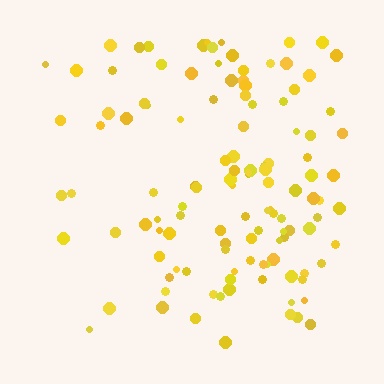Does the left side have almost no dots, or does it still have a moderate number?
Still a moderate number, just noticeably fewer than the right.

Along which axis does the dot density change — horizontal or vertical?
Horizontal.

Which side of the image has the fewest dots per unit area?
The left.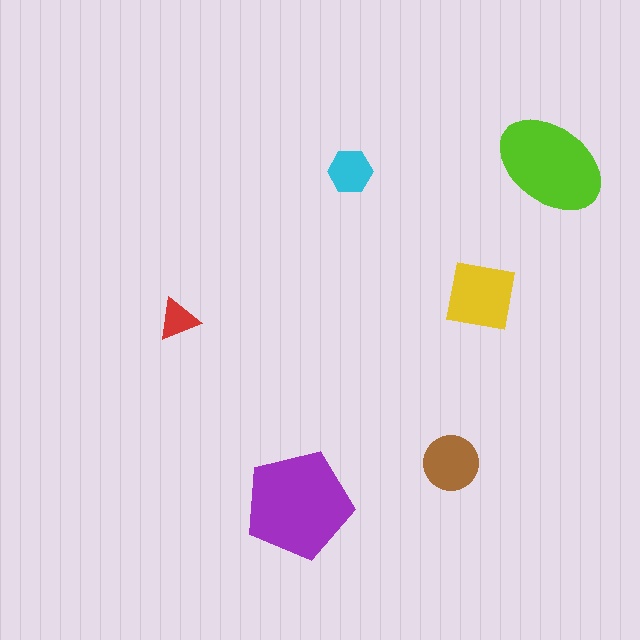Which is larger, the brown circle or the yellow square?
The yellow square.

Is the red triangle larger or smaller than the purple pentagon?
Smaller.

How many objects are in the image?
There are 6 objects in the image.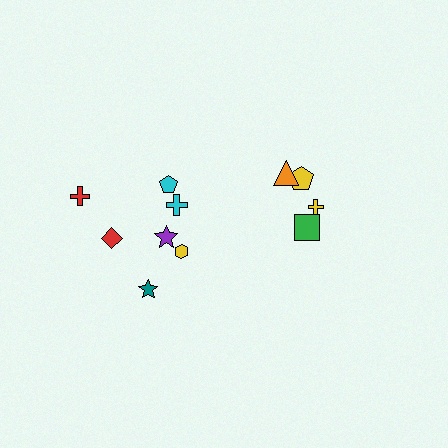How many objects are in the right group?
There are 4 objects.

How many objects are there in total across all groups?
There are 11 objects.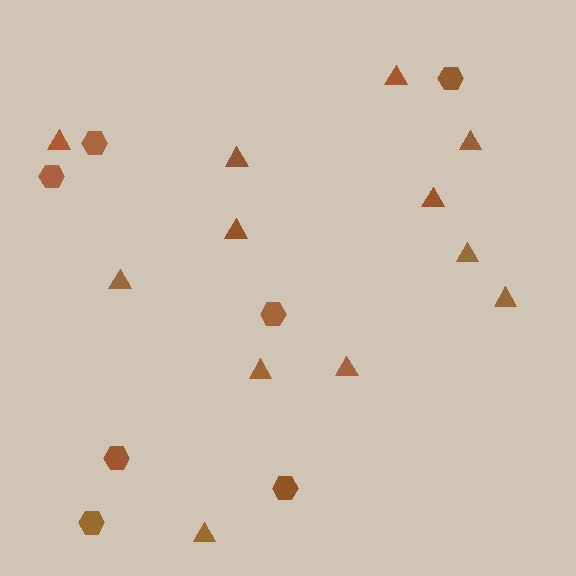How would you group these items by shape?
There are 2 groups: one group of triangles (12) and one group of hexagons (7).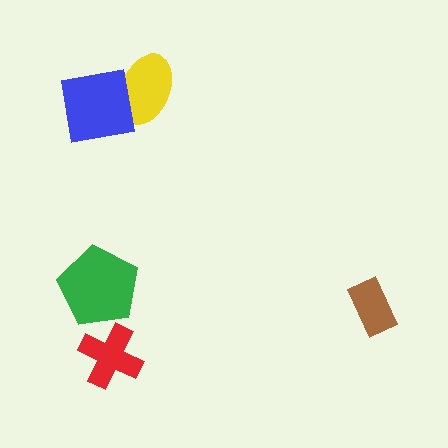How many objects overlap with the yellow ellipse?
1 object overlaps with the yellow ellipse.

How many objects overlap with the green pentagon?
0 objects overlap with the green pentagon.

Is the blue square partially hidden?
No, no other shape covers it.